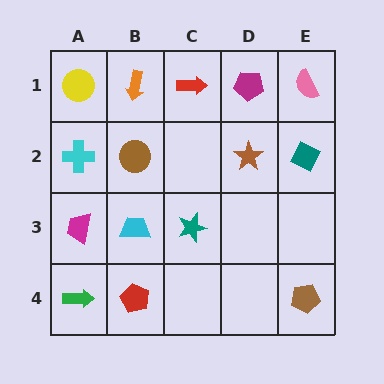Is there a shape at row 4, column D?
No, that cell is empty.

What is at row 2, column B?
A brown circle.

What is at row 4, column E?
A brown pentagon.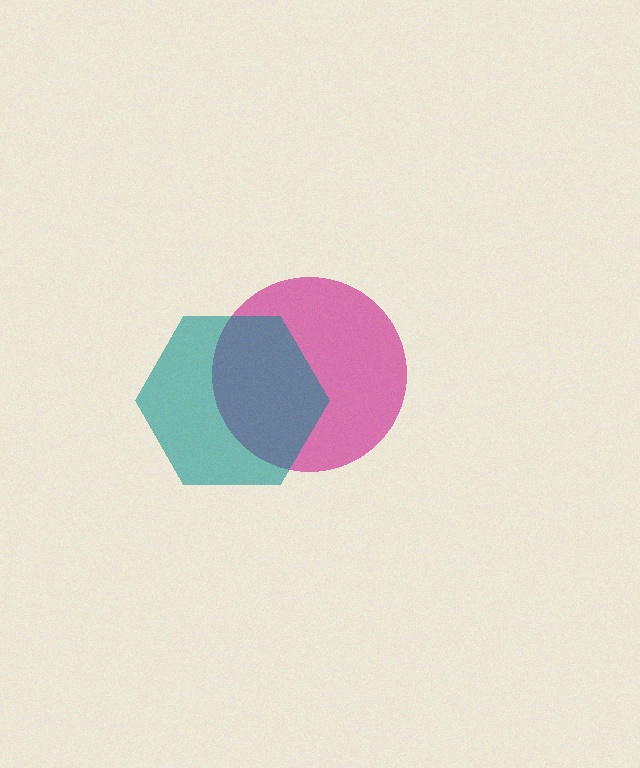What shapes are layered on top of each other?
The layered shapes are: a magenta circle, a teal hexagon.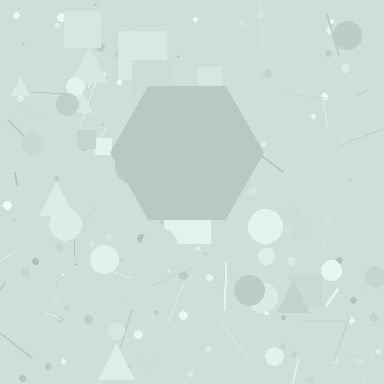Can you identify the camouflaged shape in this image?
The camouflaged shape is a hexagon.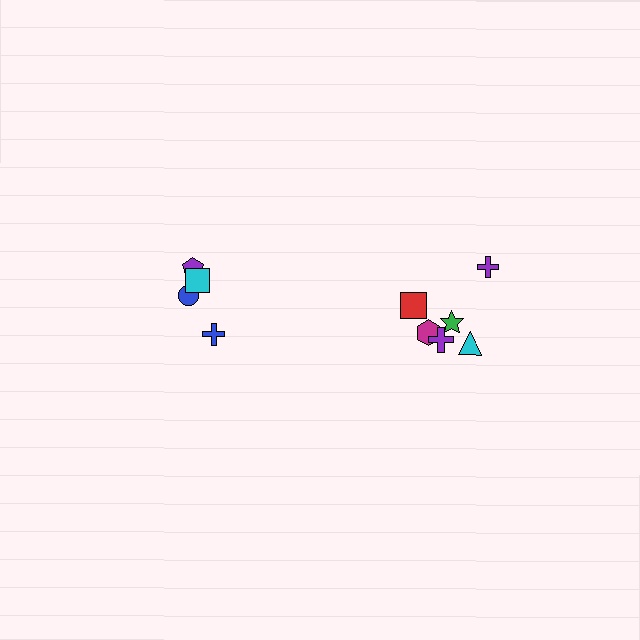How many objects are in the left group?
There are 4 objects.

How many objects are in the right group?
There are 6 objects.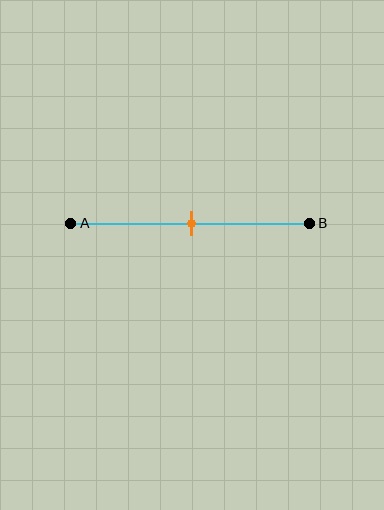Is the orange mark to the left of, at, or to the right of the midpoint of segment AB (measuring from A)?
The orange mark is approximately at the midpoint of segment AB.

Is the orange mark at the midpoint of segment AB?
Yes, the mark is approximately at the midpoint.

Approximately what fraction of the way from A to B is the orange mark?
The orange mark is approximately 50% of the way from A to B.